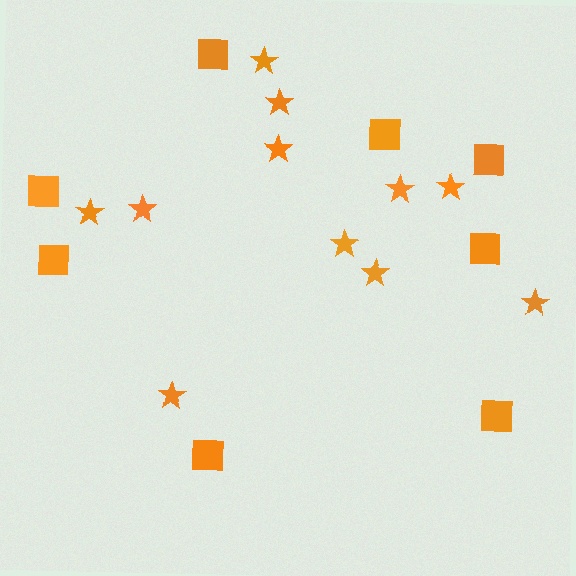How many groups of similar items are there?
There are 2 groups: one group of squares (8) and one group of stars (11).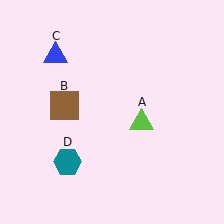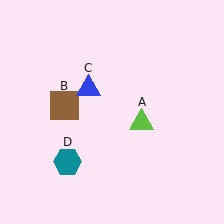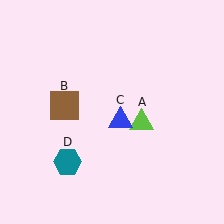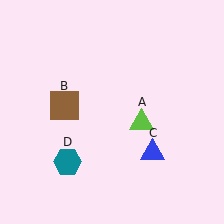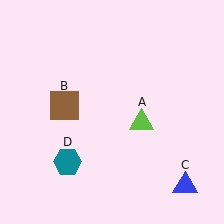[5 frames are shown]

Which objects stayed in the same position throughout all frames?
Lime triangle (object A) and brown square (object B) and teal hexagon (object D) remained stationary.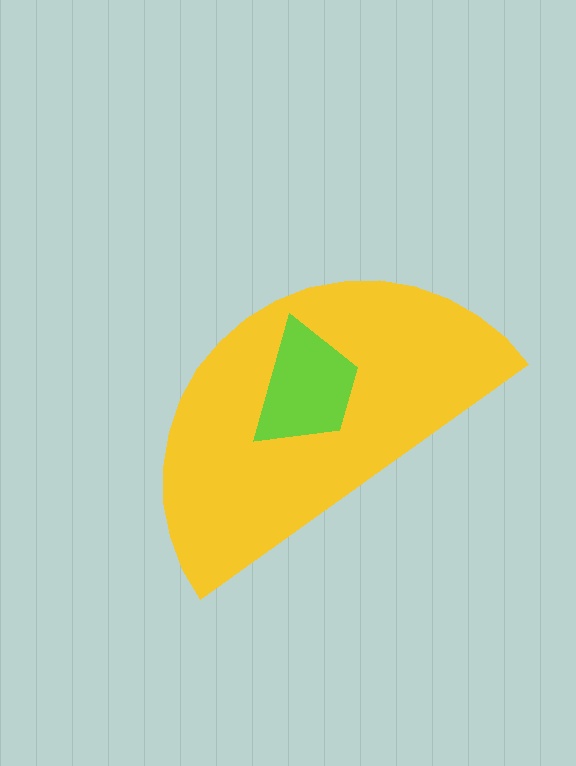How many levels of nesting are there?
2.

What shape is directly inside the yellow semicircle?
The lime trapezoid.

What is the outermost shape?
The yellow semicircle.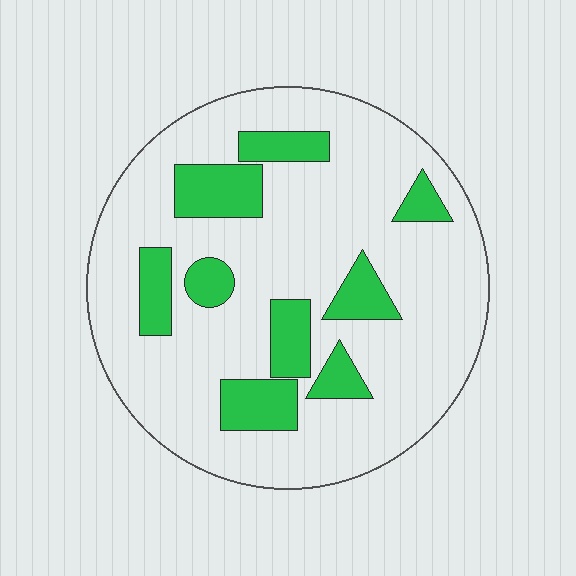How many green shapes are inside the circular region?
9.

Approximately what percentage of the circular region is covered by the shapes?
Approximately 20%.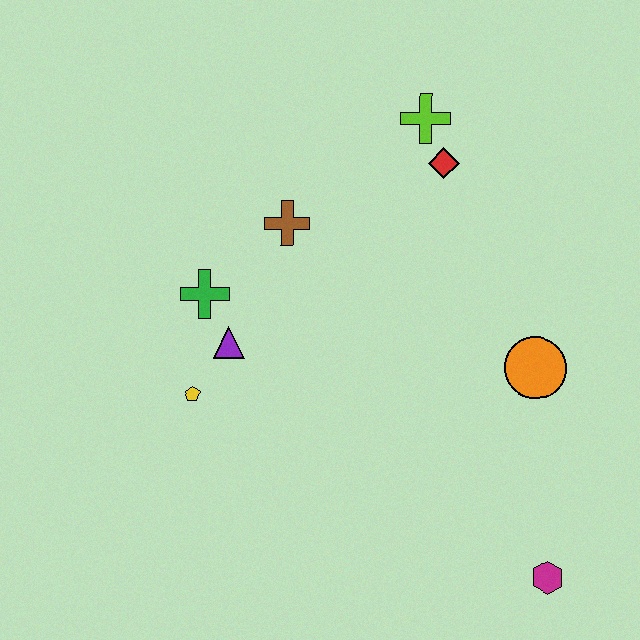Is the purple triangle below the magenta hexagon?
No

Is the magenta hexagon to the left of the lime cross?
No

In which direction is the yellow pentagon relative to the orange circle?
The yellow pentagon is to the left of the orange circle.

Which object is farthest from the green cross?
The magenta hexagon is farthest from the green cross.